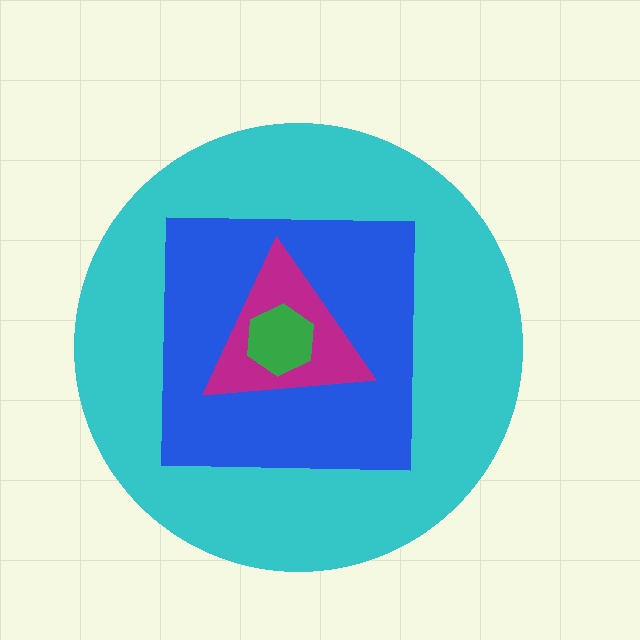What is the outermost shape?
The cyan circle.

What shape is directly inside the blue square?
The magenta triangle.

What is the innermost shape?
The green hexagon.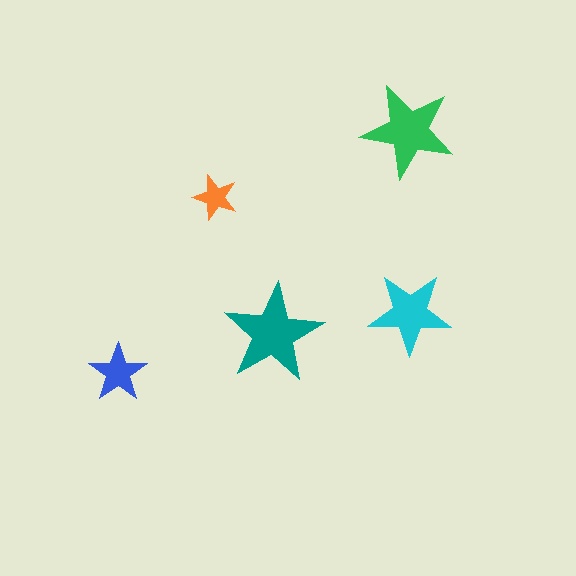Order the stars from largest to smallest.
the teal one, the green one, the cyan one, the blue one, the orange one.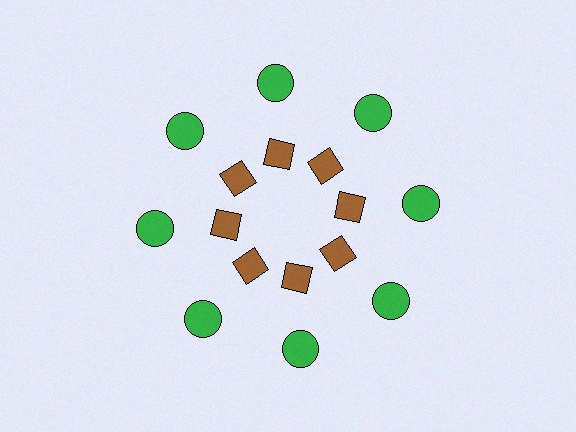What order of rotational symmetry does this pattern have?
This pattern has 8-fold rotational symmetry.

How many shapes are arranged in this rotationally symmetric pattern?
There are 16 shapes, arranged in 8 groups of 2.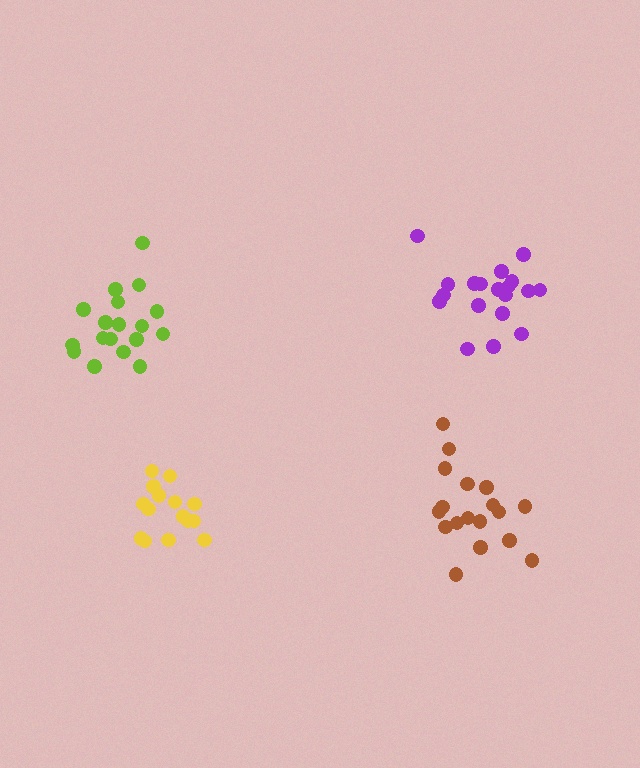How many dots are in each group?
Group 1: 18 dots, Group 2: 15 dots, Group 3: 18 dots, Group 4: 19 dots (70 total).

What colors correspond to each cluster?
The clusters are colored: lime, yellow, brown, purple.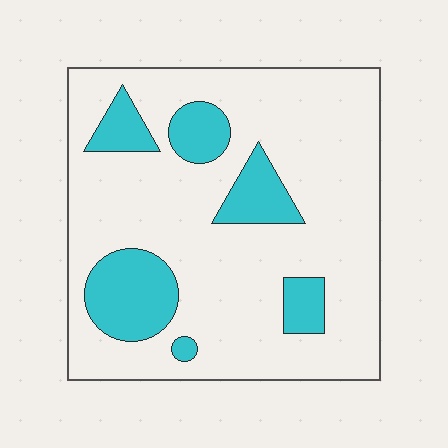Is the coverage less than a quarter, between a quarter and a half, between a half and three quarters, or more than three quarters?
Less than a quarter.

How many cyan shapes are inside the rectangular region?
6.